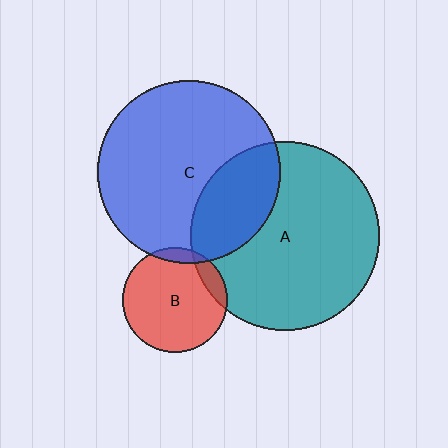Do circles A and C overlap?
Yes.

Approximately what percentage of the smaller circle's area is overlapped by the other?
Approximately 25%.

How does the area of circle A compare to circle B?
Approximately 3.2 times.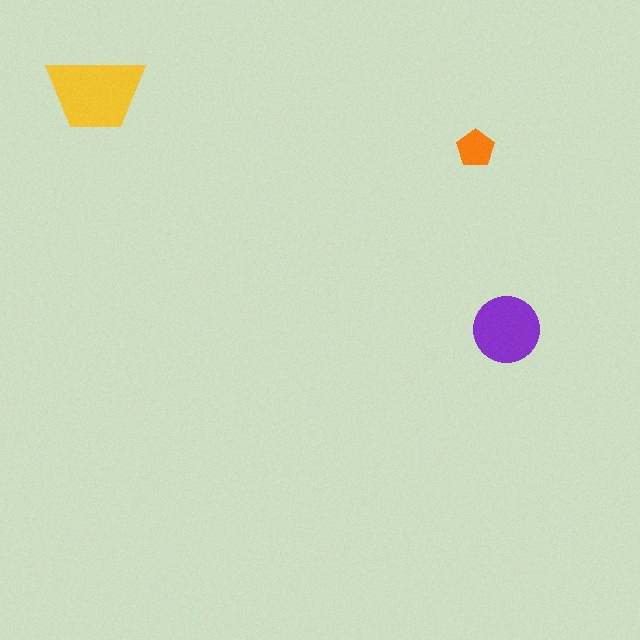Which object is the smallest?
The orange pentagon.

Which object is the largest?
The yellow trapezoid.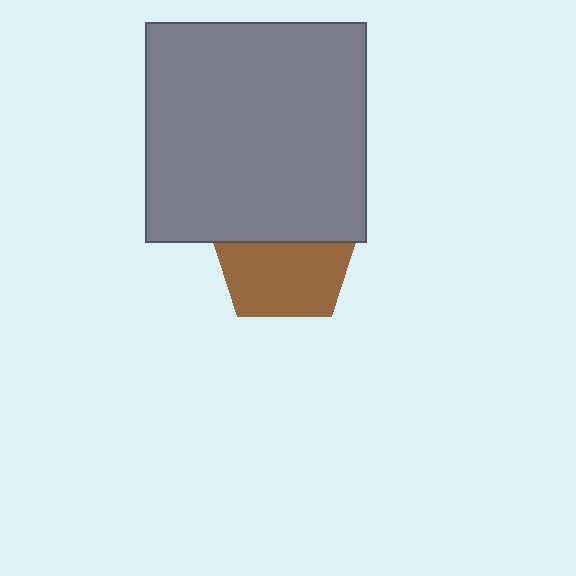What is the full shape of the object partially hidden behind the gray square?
The partially hidden object is a brown pentagon.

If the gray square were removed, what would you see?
You would see the complete brown pentagon.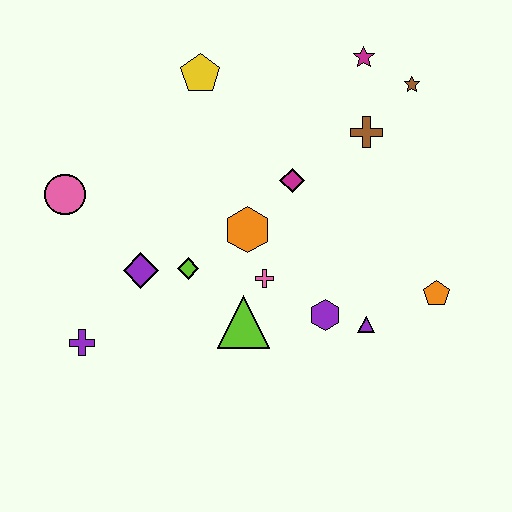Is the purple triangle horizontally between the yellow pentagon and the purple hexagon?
No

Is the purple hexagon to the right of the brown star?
No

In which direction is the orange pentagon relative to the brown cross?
The orange pentagon is below the brown cross.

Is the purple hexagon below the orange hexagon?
Yes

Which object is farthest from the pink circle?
The orange pentagon is farthest from the pink circle.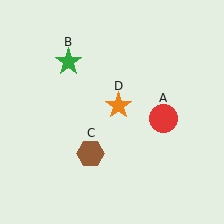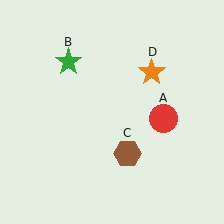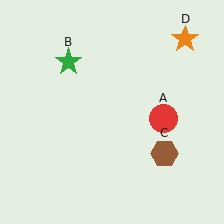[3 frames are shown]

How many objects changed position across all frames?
2 objects changed position: brown hexagon (object C), orange star (object D).